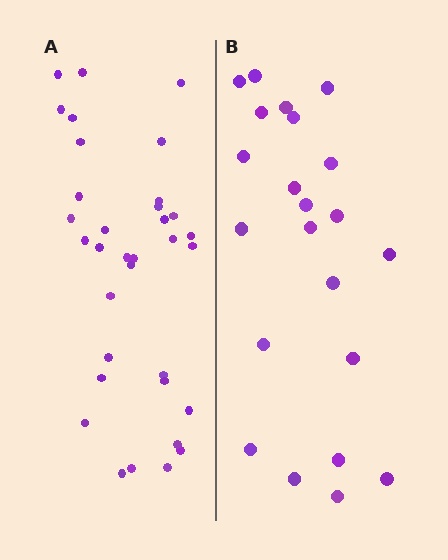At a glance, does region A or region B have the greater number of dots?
Region A (the left region) has more dots.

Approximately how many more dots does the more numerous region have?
Region A has roughly 12 or so more dots than region B.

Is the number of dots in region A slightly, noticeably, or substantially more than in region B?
Region A has substantially more. The ratio is roughly 1.5 to 1.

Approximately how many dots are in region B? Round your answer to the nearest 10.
About 20 dots. (The exact count is 22, which rounds to 20.)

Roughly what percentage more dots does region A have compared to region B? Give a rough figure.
About 55% more.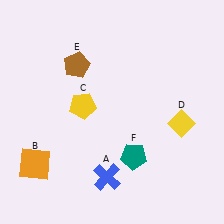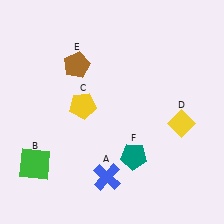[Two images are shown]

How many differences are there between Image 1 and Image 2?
There is 1 difference between the two images.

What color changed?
The square (B) changed from orange in Image 1 to green in Image 2.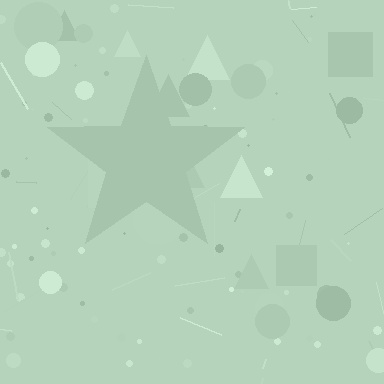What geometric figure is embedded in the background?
A star is embedded in the background.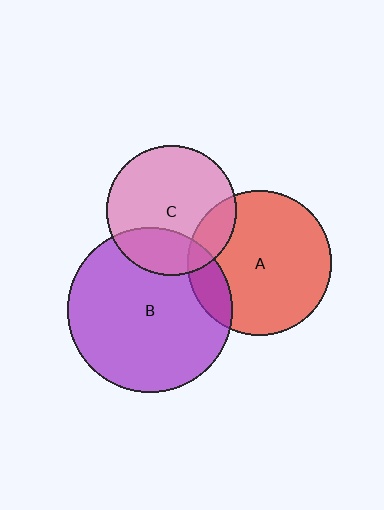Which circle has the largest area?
Circle B (purple).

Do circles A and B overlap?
Yes.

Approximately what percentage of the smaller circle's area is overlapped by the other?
Approximately 15%.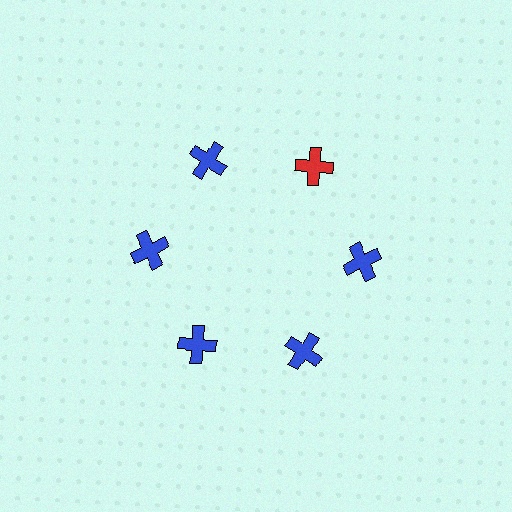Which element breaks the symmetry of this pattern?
The red cross at roughly the 1 o'clock position breaks the symmetry. All other shapes are blue crosses.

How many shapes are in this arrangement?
There are 6 shapes arranged in a ring pattern.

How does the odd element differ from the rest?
It has a different color: red instead of blue.